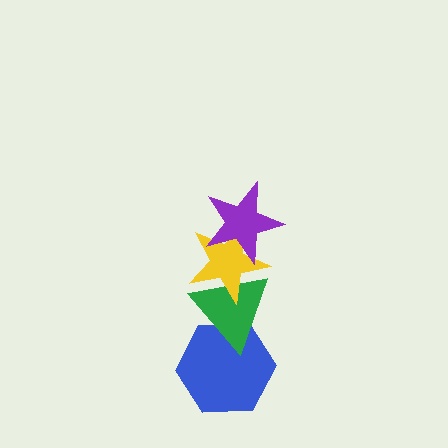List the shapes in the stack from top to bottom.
From top to bottom: the purple star, the yellow star, the green triangle, the blue hexagon.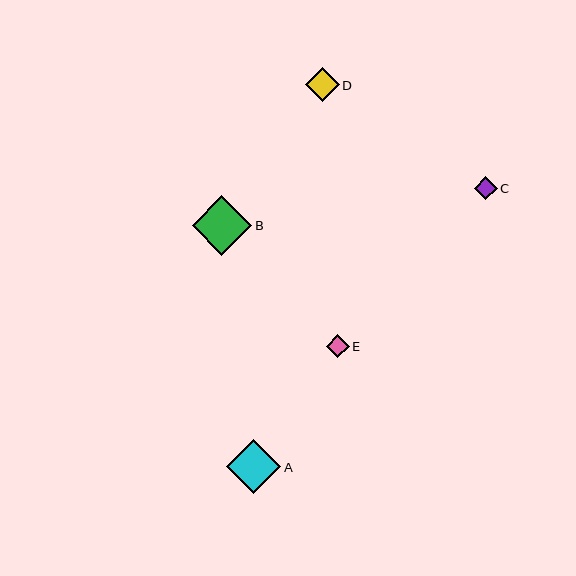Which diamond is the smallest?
Diamond C is the smallest with a size of approximately 23 pixels.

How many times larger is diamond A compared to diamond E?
Diamond A is approximately 2.3 times the size of diamond E.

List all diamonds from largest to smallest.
From largest to smallest: B, A, D, E, C.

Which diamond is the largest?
Diamond B is the largest with a size of approximately 59 pixels.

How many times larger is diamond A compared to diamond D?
Diamond A is approximately 1.6 times the size of diamond D.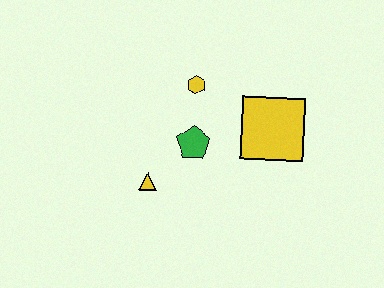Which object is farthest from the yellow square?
The yellow triangle is farthest from the yellow square.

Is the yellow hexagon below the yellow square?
No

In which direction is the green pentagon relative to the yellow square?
The green pentagon is to the left of the yellow square.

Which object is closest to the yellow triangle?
The green pentagon is closest to the yellow triangle.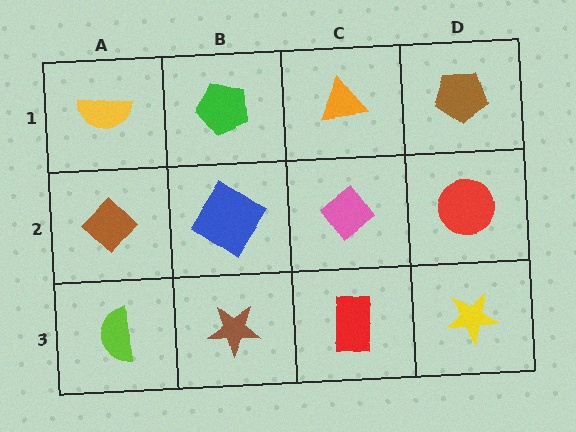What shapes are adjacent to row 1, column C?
A pink diamond (row 2, column C), a green pentagon (row 1, column B), a brown pentagon (row 1, column D).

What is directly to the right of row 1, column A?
A green pentagon.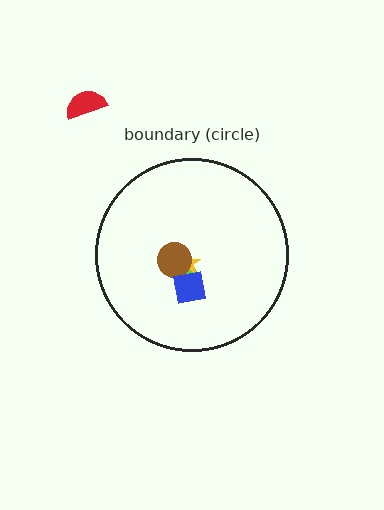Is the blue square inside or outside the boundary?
Inside.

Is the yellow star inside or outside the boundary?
Inside.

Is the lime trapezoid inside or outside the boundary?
Inside.